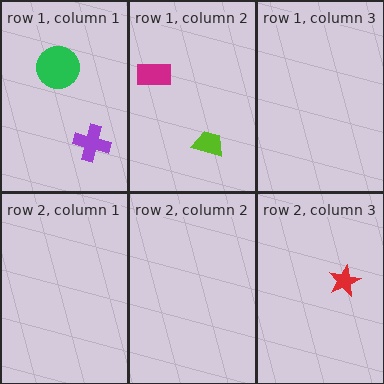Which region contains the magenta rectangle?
The row 1, column 2 region.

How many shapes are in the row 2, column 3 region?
1.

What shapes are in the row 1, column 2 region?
The lime trapezoid, the magenta rectangle.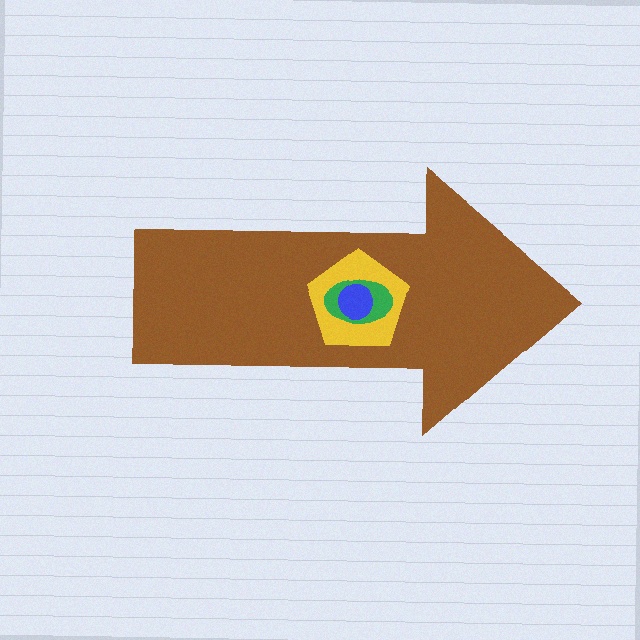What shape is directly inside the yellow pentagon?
The green ellipse.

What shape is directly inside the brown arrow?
The yellow pentagon.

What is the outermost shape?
The brown arrow.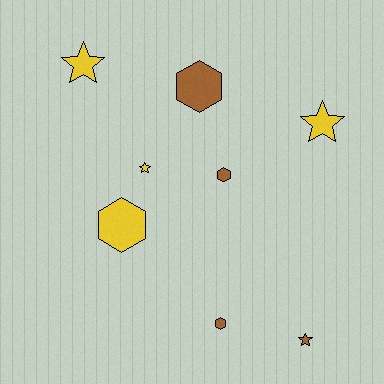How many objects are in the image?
There are 8 objects.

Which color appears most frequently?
Brown, with 4 objects.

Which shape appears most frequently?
Hexagon, with 4 objects.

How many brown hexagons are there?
There are 3 brown hexagons.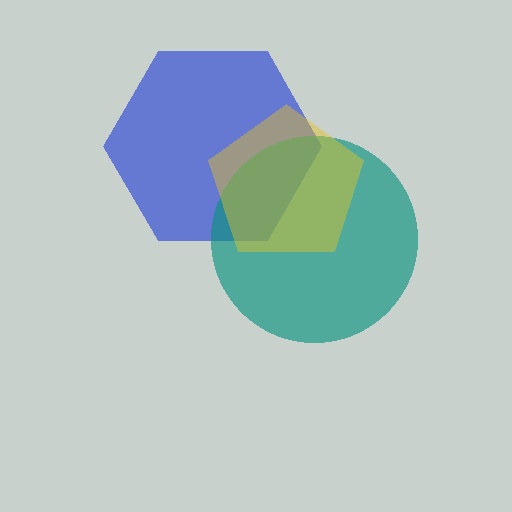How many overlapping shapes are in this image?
There are 3 overlapping shapes in the image.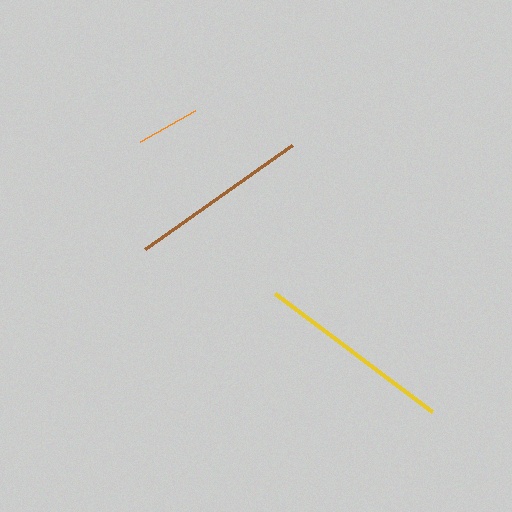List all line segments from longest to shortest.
From longest to shortest: yellow, brown, orange.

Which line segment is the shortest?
The orange line is the shortest at approximately 63 pixels.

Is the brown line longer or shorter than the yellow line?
The yellow line is longer than the brown line.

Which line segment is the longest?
The yellow line is the longest at approximately 196 pixels.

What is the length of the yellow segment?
The yellow segment is approximately 196 pixels long.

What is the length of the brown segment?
The brown segment is approximately 180 pixels long.